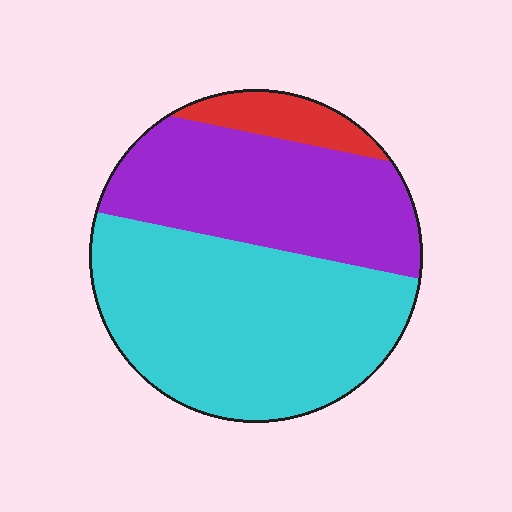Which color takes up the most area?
Cyan, at roughly 55%.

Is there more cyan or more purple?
Cyan.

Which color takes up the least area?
Red, at roughly 10%.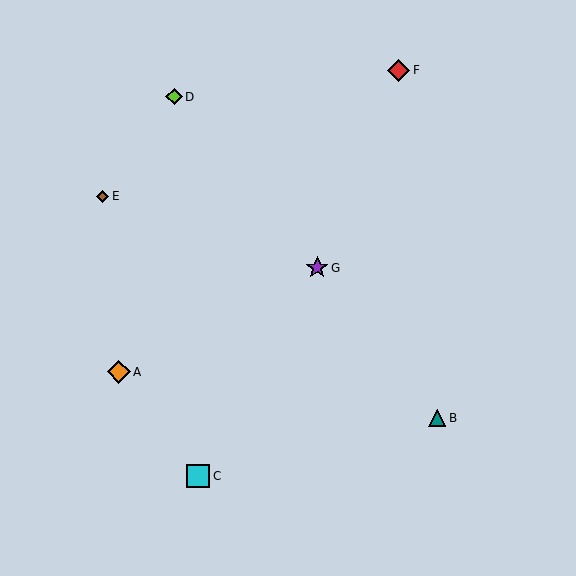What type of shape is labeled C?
Shape C is a cyan square.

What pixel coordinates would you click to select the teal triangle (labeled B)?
Click at (437, 418) to select the teal triangle B.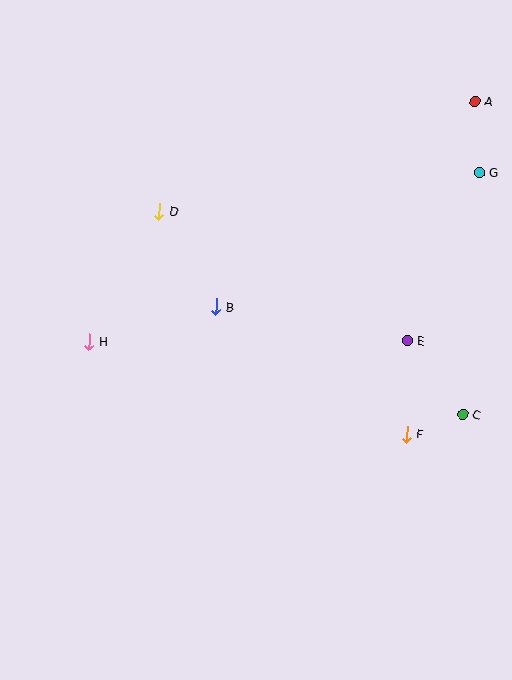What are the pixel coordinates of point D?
Point D is at (159, 211).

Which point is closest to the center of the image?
Point B at (216, 307) is closest to the center.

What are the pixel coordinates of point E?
Point E is at (408, 340).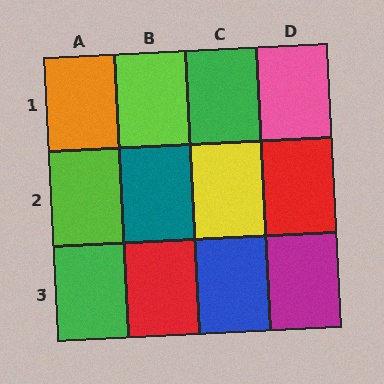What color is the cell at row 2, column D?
Red.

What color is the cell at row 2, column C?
Yellow.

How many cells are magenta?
1 cell is magenta.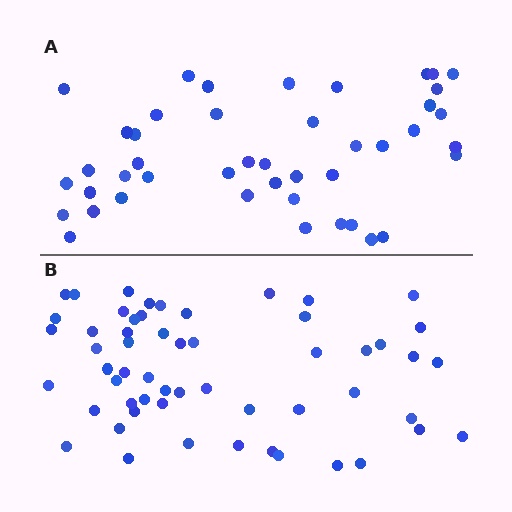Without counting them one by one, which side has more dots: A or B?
Region B (the bottom region) has more dots.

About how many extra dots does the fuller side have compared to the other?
Region B has roughly 12 or so more dots than region A.